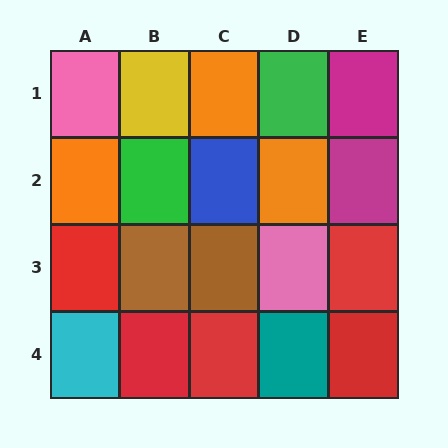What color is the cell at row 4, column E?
Red.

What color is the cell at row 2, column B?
Green.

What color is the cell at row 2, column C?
Blue.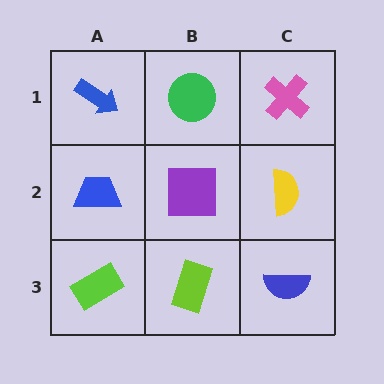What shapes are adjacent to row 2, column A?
A blue arrow (row 1, column A), a lime rectangle (row 3, column A), a purple square (row 2, column B).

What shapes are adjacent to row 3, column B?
A purple square (row 2, column B), a lime rectangle (row 3, column A), a blue semicircle (row 3, column C).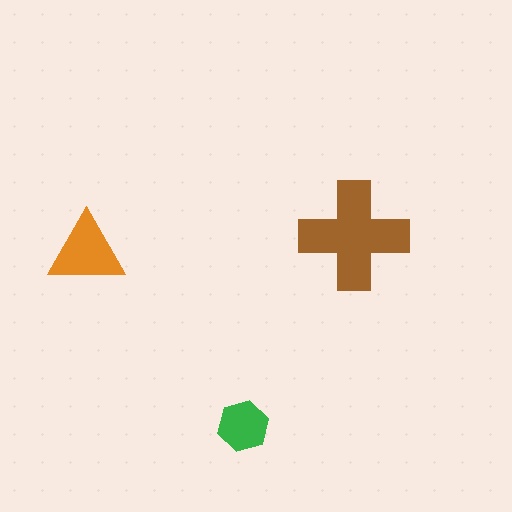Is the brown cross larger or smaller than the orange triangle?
Larger.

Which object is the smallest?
The green hexagon.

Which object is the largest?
The brown cross.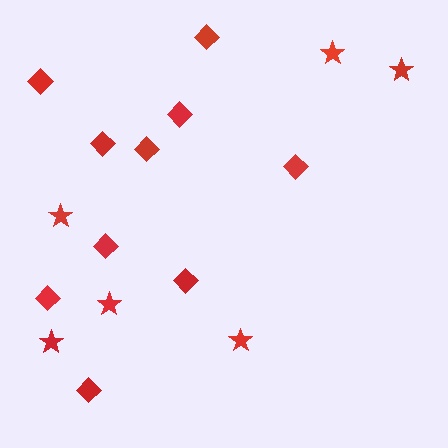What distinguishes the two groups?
There are 2 groups: one group of diamonds (10) and one group of stars (6).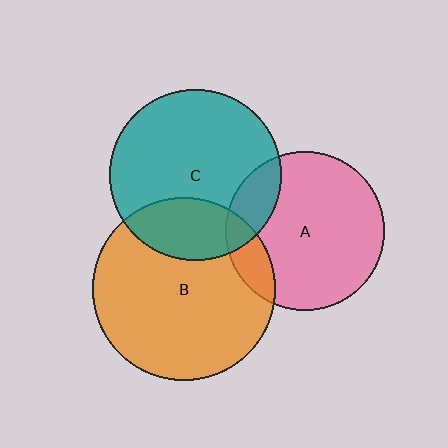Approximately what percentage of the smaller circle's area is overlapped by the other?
Approximately 15%.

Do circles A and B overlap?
Yes.